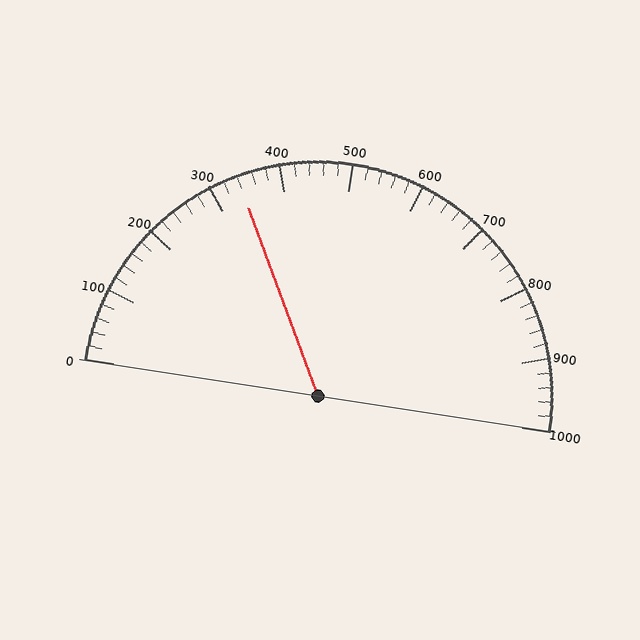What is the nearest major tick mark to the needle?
The nearest major tick mark is 300.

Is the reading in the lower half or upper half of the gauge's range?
The reading is in the lower half of the range (0 to 1000).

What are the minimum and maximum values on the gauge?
The gauge ranges from 0 to 1000.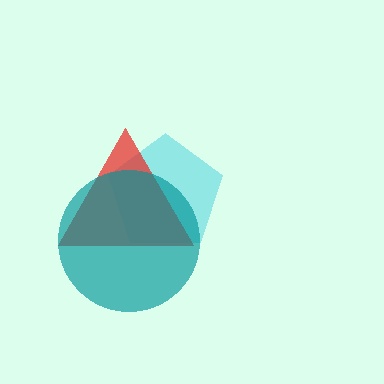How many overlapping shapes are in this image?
There are 3 overlapping shapes in the image.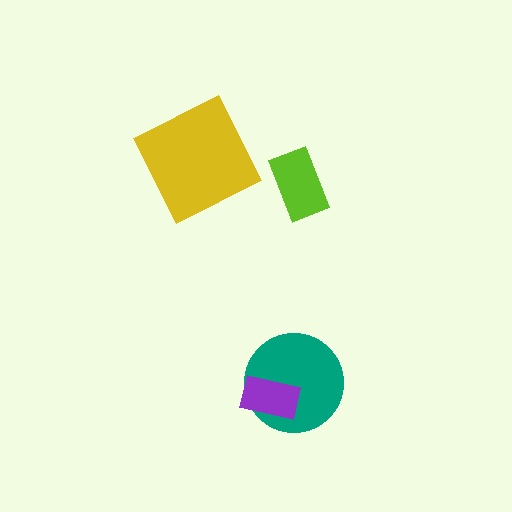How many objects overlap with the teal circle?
1 object overlaps with the teal circle.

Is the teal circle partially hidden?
Yes, it is partially covered by another shape.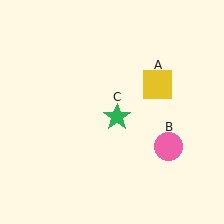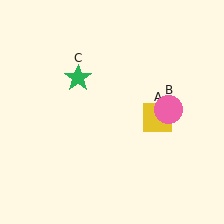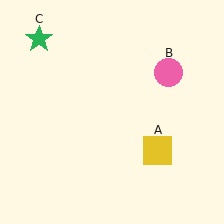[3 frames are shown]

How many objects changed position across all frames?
3 objects changed position: yellow square (object A), pink circle (object B), green star (object C).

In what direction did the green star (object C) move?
The green star (object C) moved up and to the left.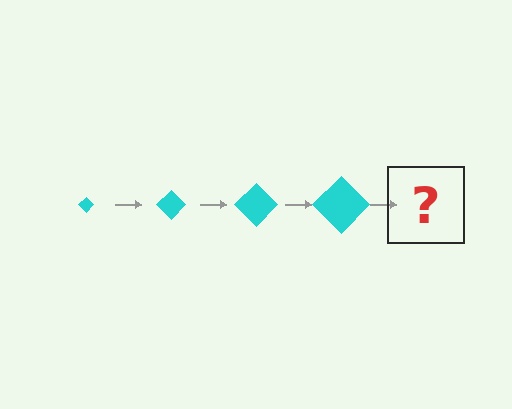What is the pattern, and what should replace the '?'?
The pattern is that the diamond gets progressively larger each step. The '?' should be a cyan diamond, larger than the previous one.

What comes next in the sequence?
The next element should be a cyan diamond, larger than the previous one.